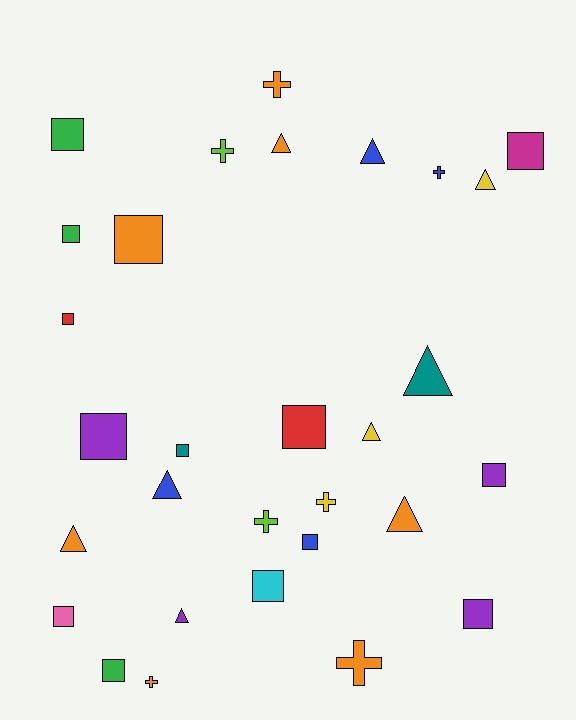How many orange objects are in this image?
There are 7 orange objects.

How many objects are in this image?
There are 30 objects.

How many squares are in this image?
There are 14 squares.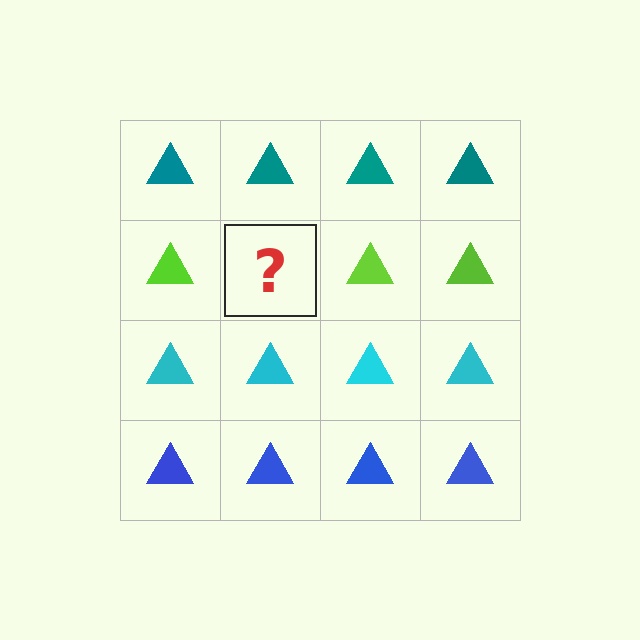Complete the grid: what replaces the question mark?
The question mark should be replaced with a lime triangle.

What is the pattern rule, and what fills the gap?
The rule is that each row has a consistent color. The gap should be filled with a lime triangle.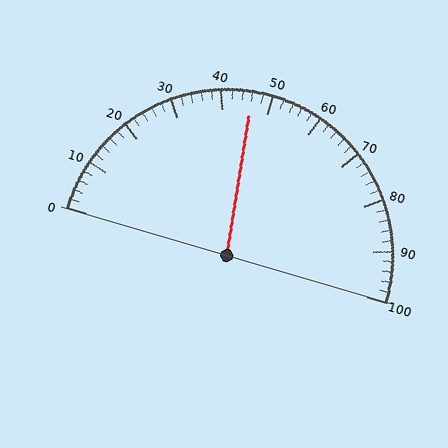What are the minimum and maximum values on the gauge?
The gauge ranges from 0 to 100.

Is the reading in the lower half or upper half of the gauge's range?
The reading is in the lower half of the range (0 to 100).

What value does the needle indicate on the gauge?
The needle indicates approximately 46.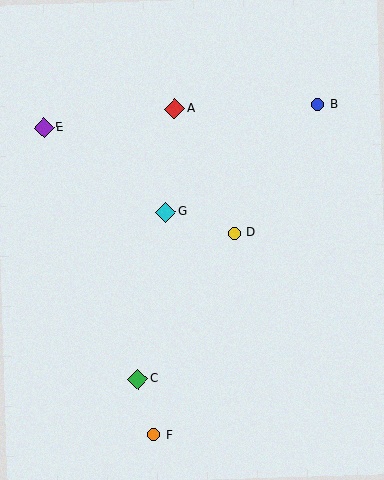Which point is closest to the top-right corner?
Point B is closest to the top-right corner.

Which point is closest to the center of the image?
Point G at (166, 212) is closest to the center.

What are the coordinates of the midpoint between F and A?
The midpoint between F and A is at (164, 272).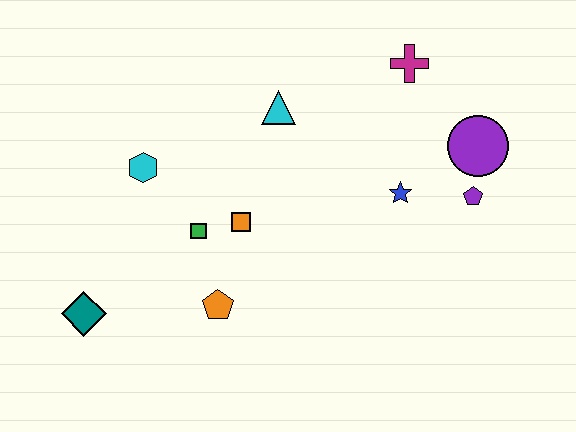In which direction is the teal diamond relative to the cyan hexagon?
The teal diamond is below the cyan hexagon.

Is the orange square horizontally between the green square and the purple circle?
Yes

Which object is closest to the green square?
The orange square is closest to the green square.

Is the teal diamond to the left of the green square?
Yes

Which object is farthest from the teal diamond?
The purple circle is farthest from the teal diamond.